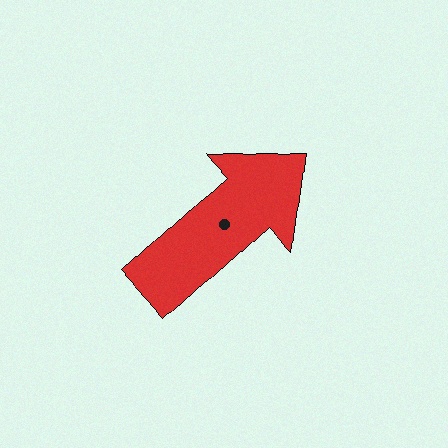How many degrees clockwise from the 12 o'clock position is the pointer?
Approximately 48 degrees.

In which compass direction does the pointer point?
Northeast.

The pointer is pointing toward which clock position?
Roughly 2 o'clock.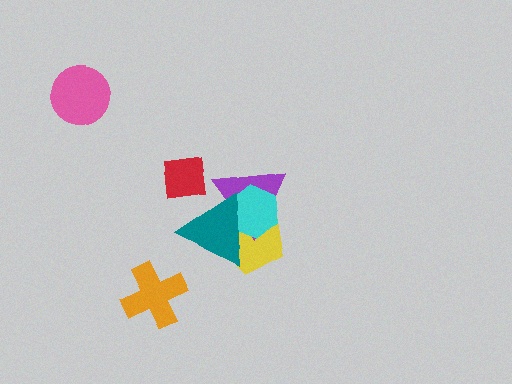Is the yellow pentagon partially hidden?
Yes, it is partially covered by another shape.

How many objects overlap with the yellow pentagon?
3 objects overlap with the yellow pentagon.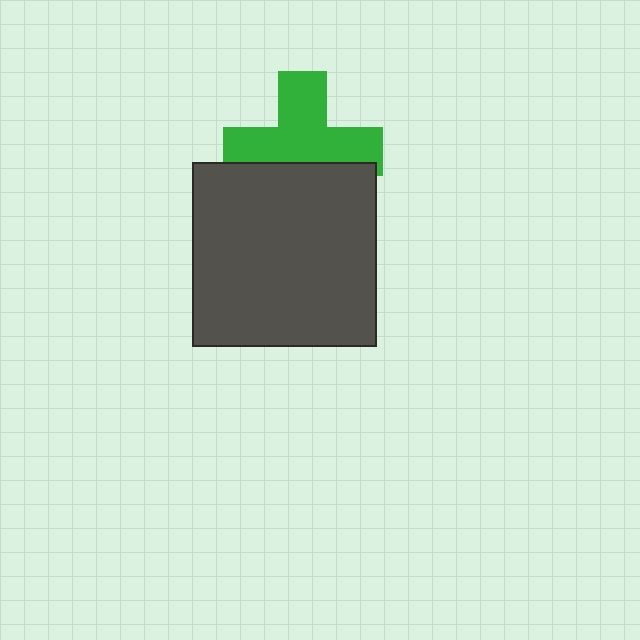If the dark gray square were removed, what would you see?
You would see the complete green cross.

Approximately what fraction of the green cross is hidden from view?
Roughly 37% of the green cross is hidden behind the dark gray square.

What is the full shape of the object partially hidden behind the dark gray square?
The partially hidden object is a green cross.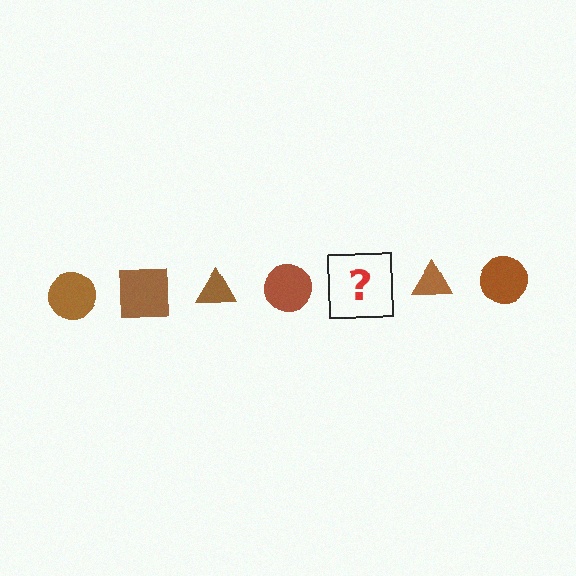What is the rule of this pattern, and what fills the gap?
The rule is that the pattern cycles through circle, square, triangle shapes in brown. The gap should be filled with a brown square.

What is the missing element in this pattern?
The missing element is a brown square.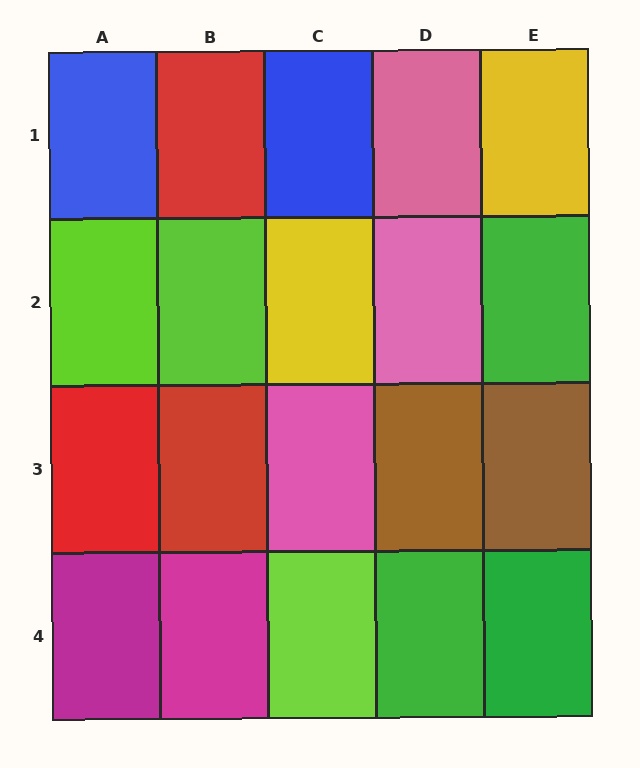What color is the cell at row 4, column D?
Green.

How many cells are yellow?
2 cells are yellow.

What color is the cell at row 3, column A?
Red.